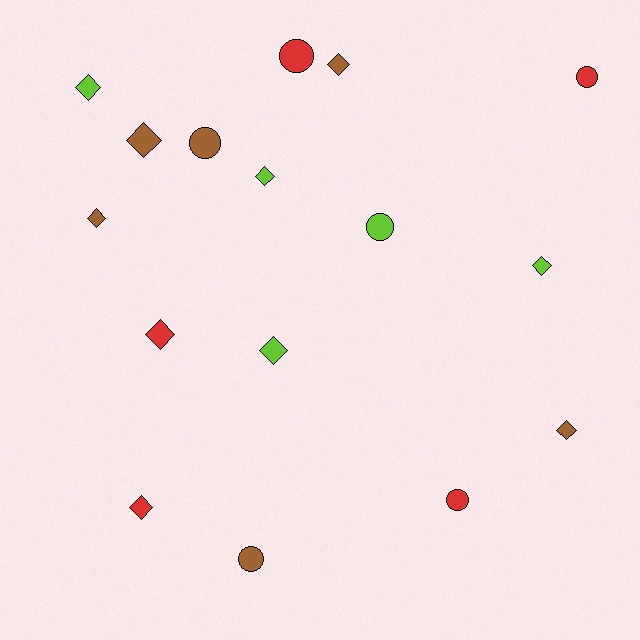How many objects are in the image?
There are 16 objects.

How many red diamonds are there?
There are 2 red diamonds.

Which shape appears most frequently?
Diamond, with 10 objects.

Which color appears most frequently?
Brown, with 6 objects.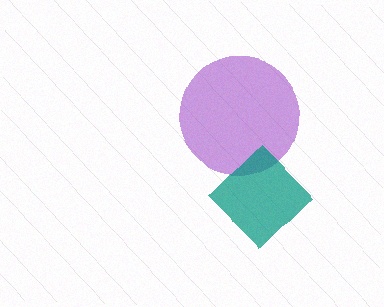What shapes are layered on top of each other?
The layered shapes are: a purple circle, a teal diamond.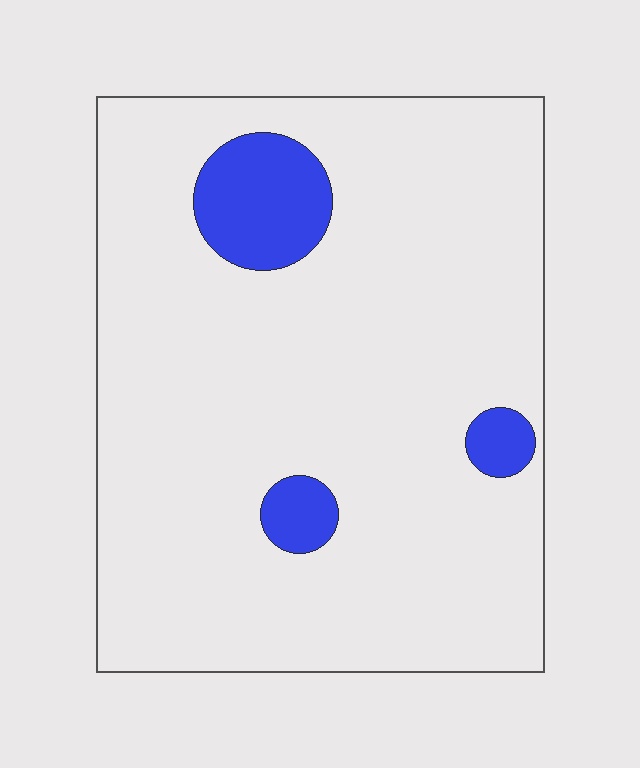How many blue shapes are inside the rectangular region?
3.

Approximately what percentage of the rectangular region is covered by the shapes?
Approximately 10%.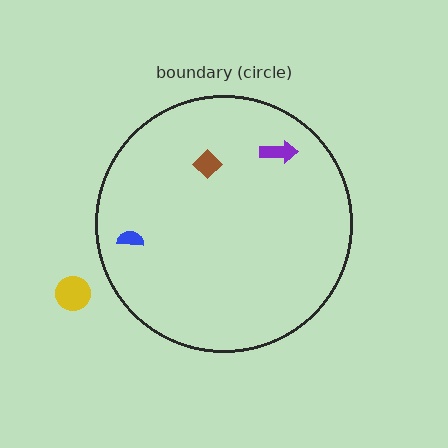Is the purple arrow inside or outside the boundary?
Inside.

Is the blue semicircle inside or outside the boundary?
Inside.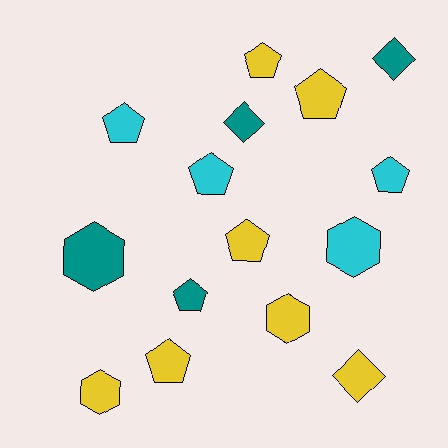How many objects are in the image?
There are 15 objects.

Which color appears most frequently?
Yellow, with 7 objects.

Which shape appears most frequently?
Pentagon, with 8 objects.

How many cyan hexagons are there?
There is 1 cyan hexagon.